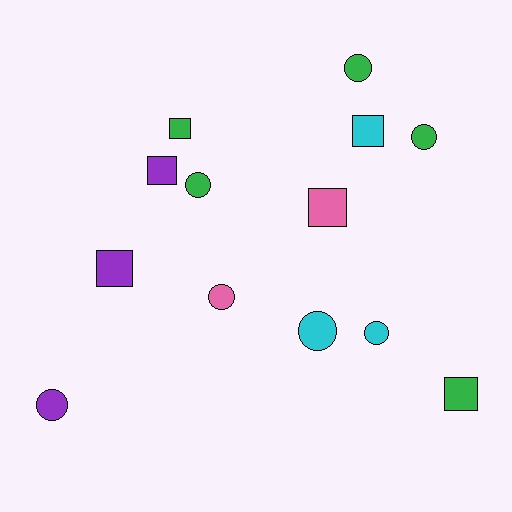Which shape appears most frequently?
Circle, with 7 objects.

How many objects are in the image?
There are 13 objects.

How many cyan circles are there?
There are 2 cyan circles.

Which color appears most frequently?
Green, with 5 objects.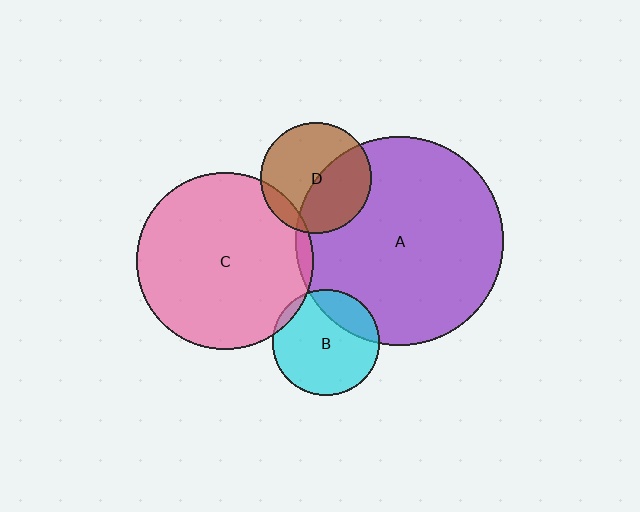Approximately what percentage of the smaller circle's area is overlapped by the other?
Approximately 10%.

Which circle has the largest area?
Circle A (purple).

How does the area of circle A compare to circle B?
Approximately 3.8 times.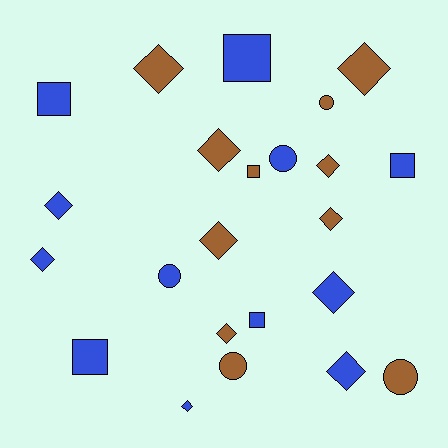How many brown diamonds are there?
There are 7 brown diamonds.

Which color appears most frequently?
Blue, with 12 objects.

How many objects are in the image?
There are 23 objects.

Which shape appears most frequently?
Diamond, with 12 objects.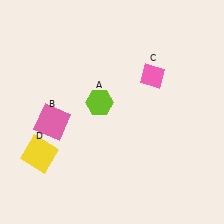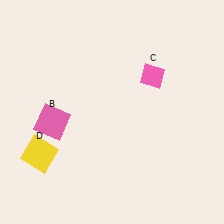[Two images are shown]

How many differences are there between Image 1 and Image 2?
There is 1 difference between the two images.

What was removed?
The lime hexagon (A) was removed in Image 2.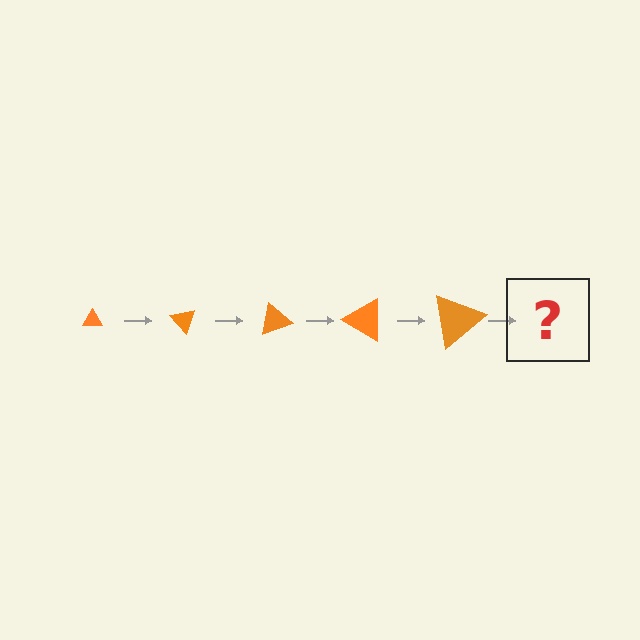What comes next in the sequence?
The next element should be a triangle, larger than the previous one and rotated 250 degrees from the start.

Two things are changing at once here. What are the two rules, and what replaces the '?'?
The two rules are that the triangle grows larger each step and it rotates 50 degrees each step. The '?' should be a triangle, larger than the previous one and rotated 250 degrees from the start.